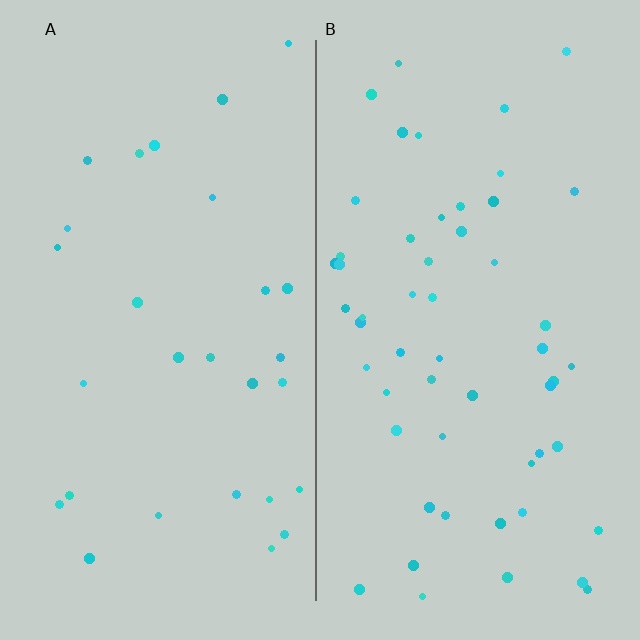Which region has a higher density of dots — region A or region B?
B (the right).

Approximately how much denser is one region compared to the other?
Approximately 1.9× — region B over region A.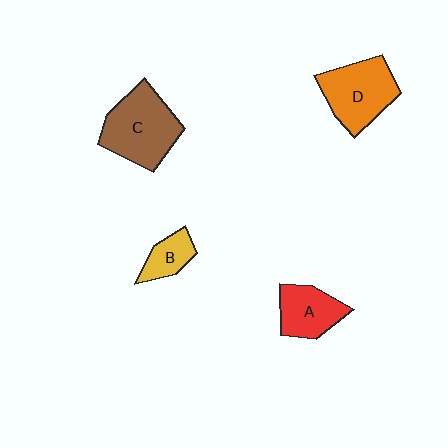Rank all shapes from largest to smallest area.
From largest to smallest: C (brown), D (orange), A (red), B (yellow).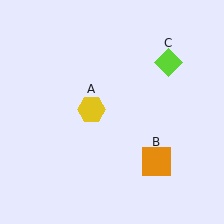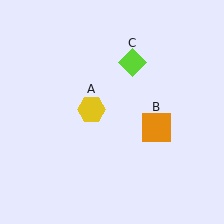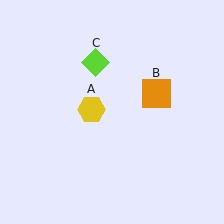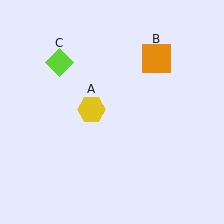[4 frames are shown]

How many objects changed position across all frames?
2 objects changed position: orange square (object B), lime diamond (object C).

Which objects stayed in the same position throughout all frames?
Yellow hexagon (object A) remained stationary.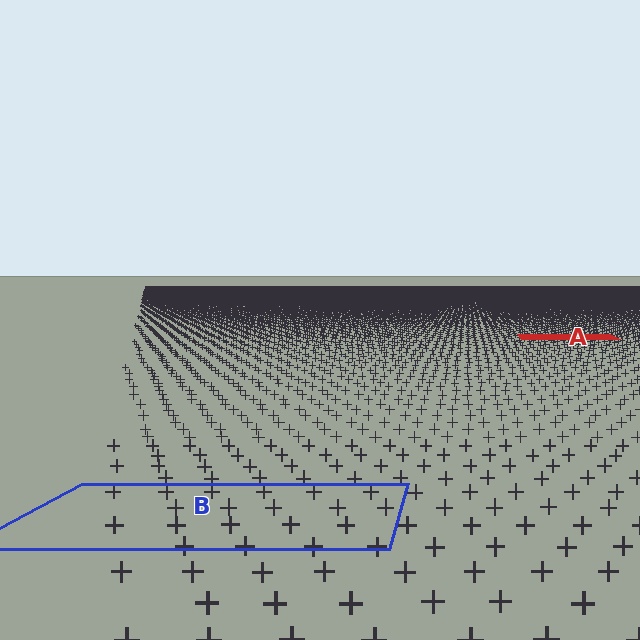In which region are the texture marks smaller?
The texture marks are smaller in region A, because it is farther away.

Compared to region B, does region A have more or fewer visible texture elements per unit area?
Region A has more texture elements per unit area — they are packed more densely because it is farther away.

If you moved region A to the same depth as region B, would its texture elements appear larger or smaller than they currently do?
They would appear larger. At a closer depth, the same texture elements are projected at a bigger on-screen size.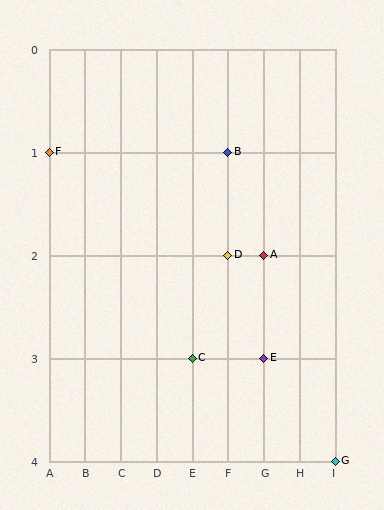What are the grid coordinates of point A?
Point A is at grid coordinates (G, 2).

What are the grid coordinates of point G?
Point G is at grid coordinates (I, 4).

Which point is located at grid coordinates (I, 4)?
Point G is at (I, 4).